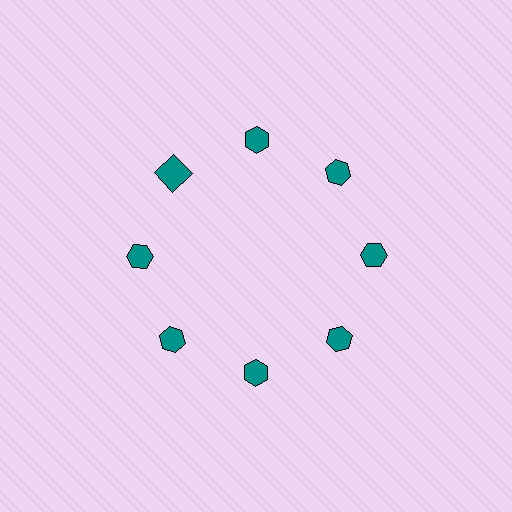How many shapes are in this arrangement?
There are 8 shapes arranged in a ring pattern.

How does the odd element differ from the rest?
It has a different shape: square instead of hexagon.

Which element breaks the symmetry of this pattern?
The teal square at roughly the 10 o'clock position breaks the symmetry. All other shapes are teal hexagons.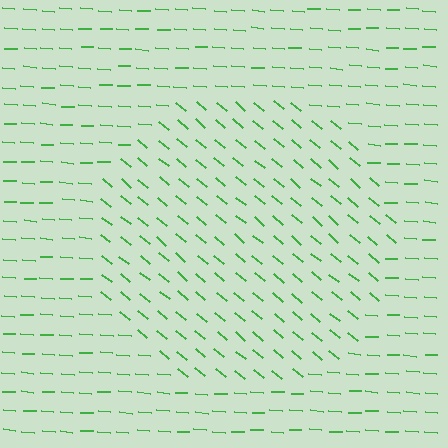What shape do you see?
I see a circle.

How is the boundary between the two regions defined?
The boundary is defined purely by a change in line orientation (approximately 36 degrees difference). All lines are the same color and thickness.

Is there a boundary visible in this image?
Yes, there is a texture boundary formed by a change in line orientation.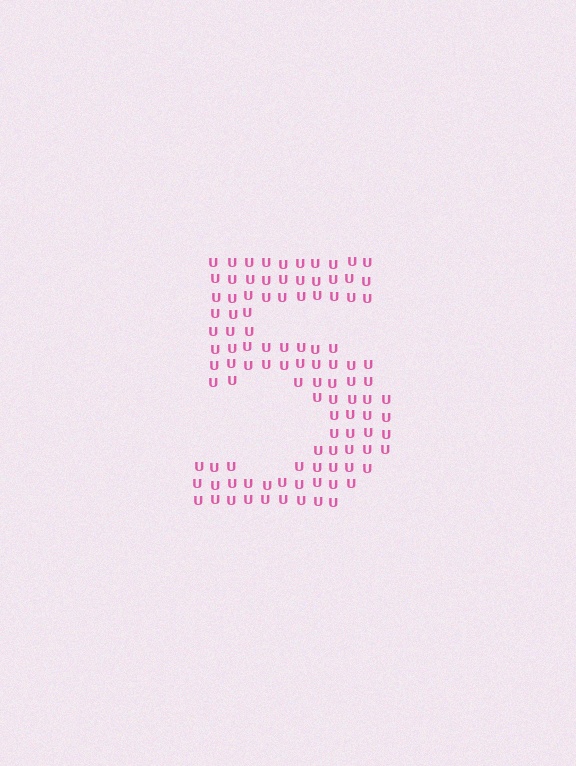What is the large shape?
The large shape is the digit 5.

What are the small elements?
The small elements are letter U's.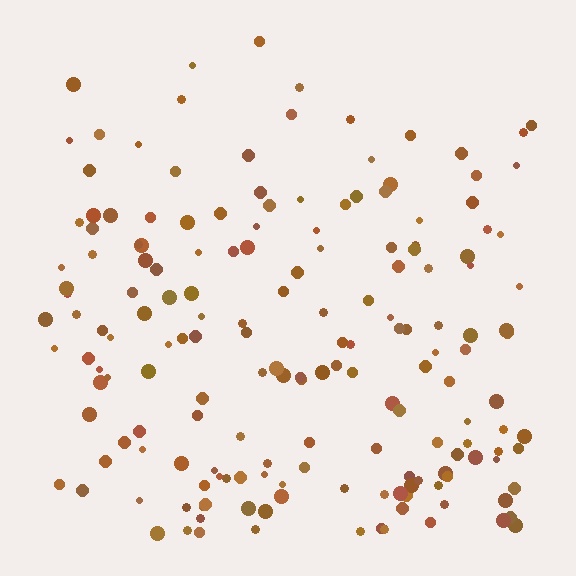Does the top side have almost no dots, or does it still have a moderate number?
Still a moderate number, just noticeably fewer than the bottom.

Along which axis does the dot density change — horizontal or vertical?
Vertical.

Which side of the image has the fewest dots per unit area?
The top.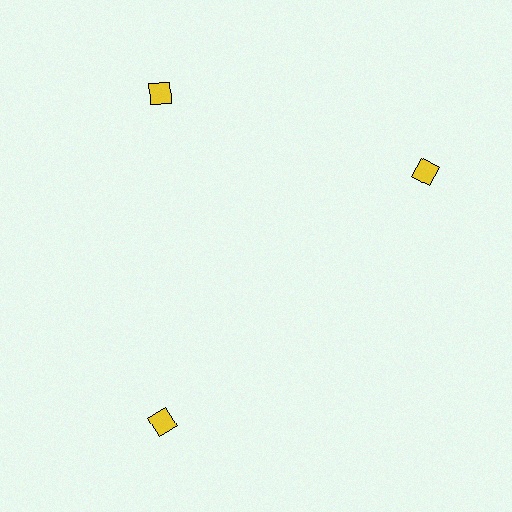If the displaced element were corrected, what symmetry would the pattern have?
It would have 3-fold rotational symmetry — the pattern would map onto itself every 120 degrees.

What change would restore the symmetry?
The symmetry would be restored by rotating it back into even spacing with its neighbors so that all 3 squares sit at equal angles and equal distance from the center.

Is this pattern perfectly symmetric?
No. The 3 yellow squares are arranged in a ring, but one element near the 3 o'clock position is rotated out of alignment along the ring, breaking the 3-fold rotational symmetry.